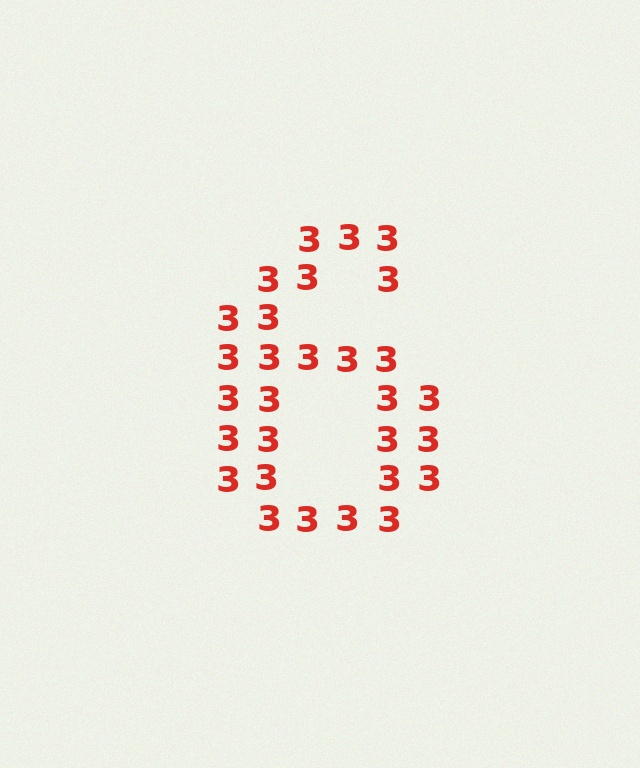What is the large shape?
The large shape is the digit 6.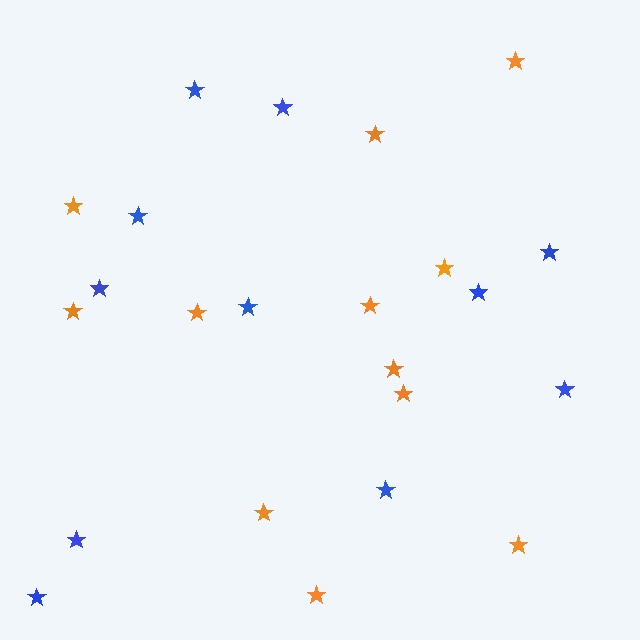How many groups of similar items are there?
There are 2 groups: one group of blue stars (11) and one group of orange stars (12).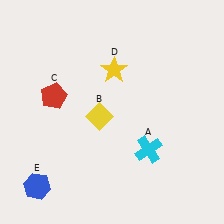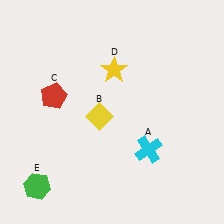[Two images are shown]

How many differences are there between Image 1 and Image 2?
There is 1 difference between the two images.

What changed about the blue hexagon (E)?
In Image 1, E is blue. In Image 2, it changed to green.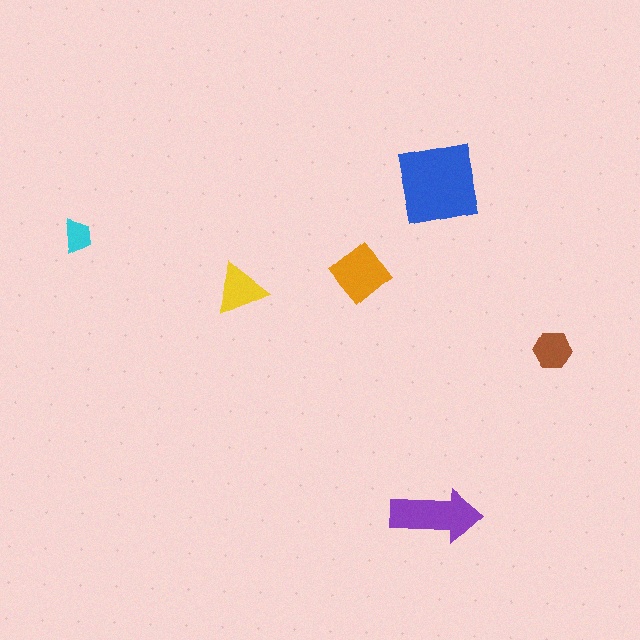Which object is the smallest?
The cyan trapezoid.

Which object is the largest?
The blue square.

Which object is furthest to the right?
The brown hexagon is rightmost.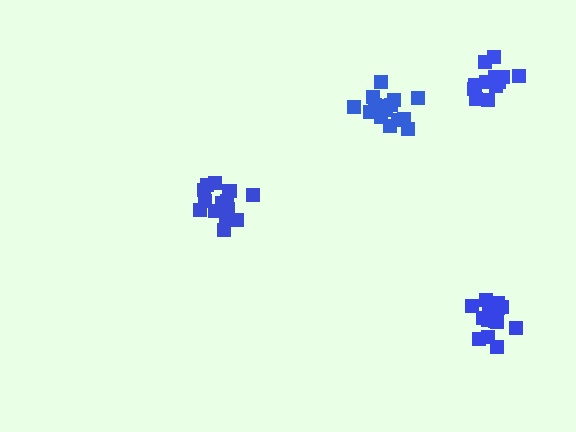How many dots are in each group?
Group 1: 15 dots, Group 2: 16 dots, Group 3: 15 dots, Group 4: 13 dots (59 total).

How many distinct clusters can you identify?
There are 4 distinct clusters.